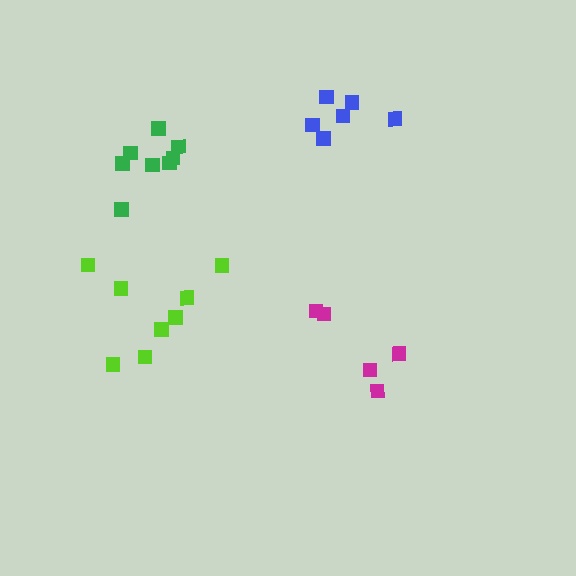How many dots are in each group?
Group 1: 8 dots, Group 2: 8 dots, Group 3: 6 dots, Group 4: 5 dots (27 total).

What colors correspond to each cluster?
The clusters are colored: green, lime, blue, magenta.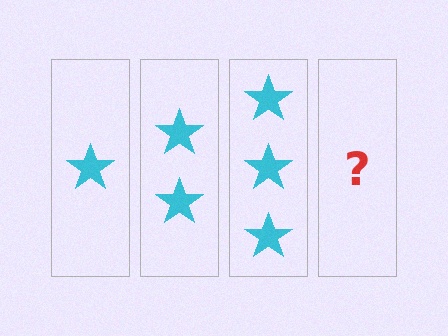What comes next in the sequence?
The next element should be 4 stars.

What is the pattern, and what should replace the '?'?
The pattern is that each step adds one more star. The '?' should be 4 stars.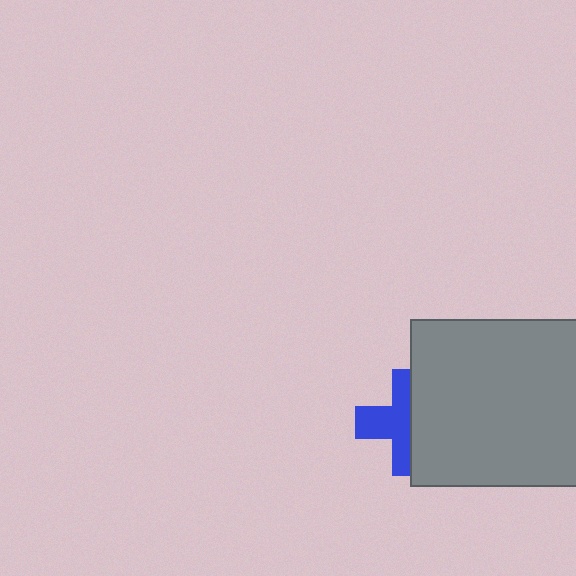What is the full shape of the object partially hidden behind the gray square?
The partially hidden object is a blue cross.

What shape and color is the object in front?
The object in front is a gray square.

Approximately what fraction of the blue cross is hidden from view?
Roughly 48% of the blue cross is hidden behind the gray square.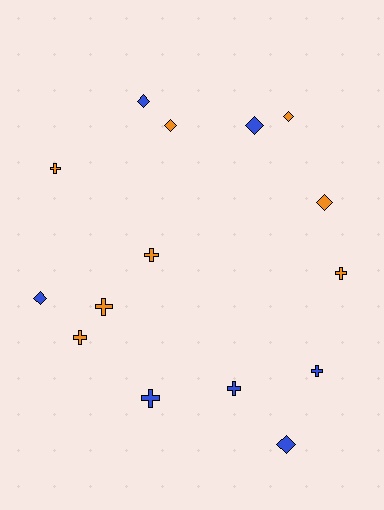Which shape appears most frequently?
Cross, with 8 objects.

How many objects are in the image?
There are 15 objects.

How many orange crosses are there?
There are 5 orange crosses.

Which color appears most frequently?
Orange, with 8 objects.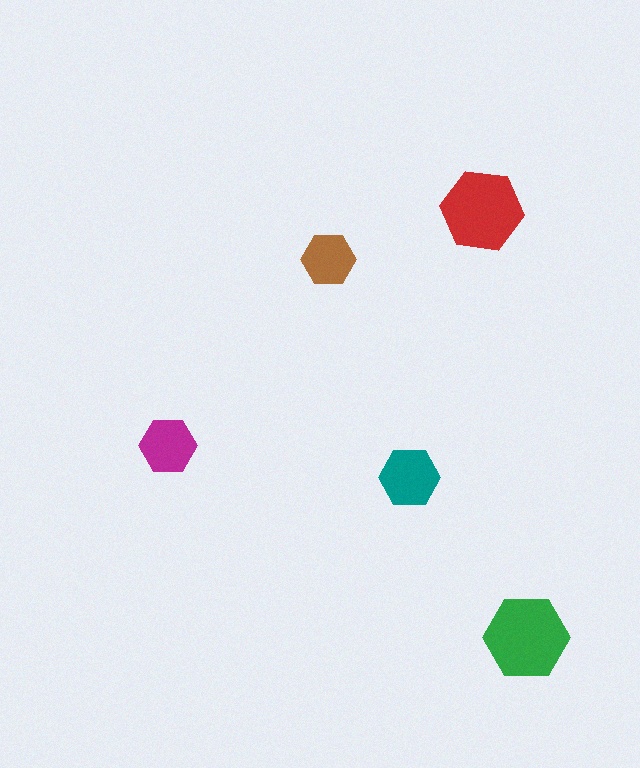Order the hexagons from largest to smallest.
the green one, the red one, the teal one, the magenta one, the brown one.